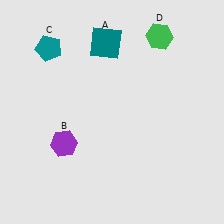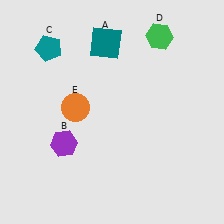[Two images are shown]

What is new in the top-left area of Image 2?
An orange circle (E) was added in the top-left area of Image 2.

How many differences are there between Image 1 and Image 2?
There is 1 difference between the two images.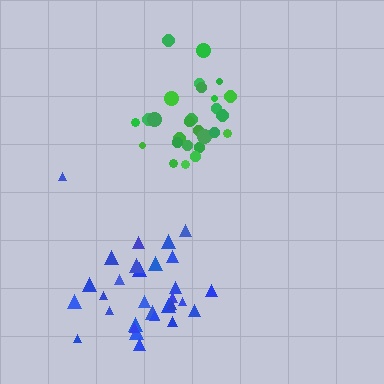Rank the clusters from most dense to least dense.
green, blue.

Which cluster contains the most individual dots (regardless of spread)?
Blue (30).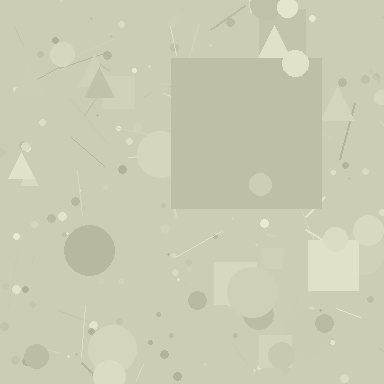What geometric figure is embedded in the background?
A square is embedded in the background.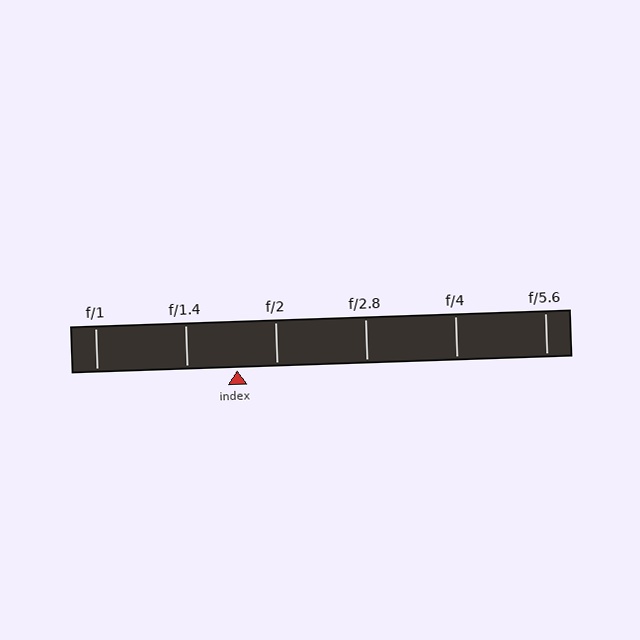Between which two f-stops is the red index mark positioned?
The index mark is between f/1.4 and f/2.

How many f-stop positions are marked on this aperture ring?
There are 6 f-stop positions marked.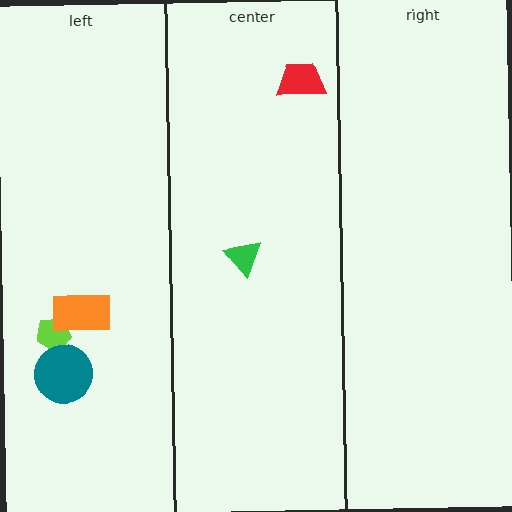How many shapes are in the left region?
3.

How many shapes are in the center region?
2.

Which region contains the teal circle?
The left region.